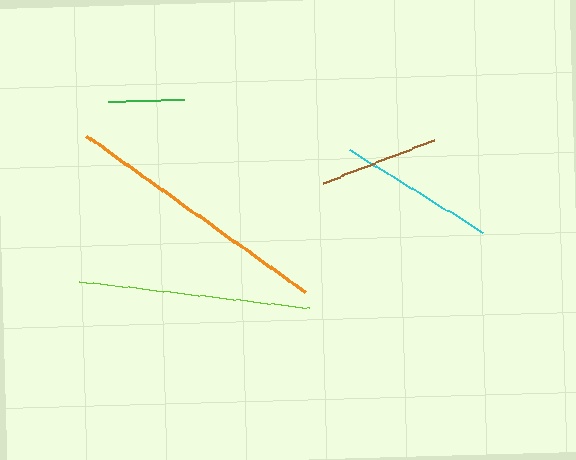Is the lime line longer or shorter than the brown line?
The lime line is longer than the brown line.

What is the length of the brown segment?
The brown segment is approximately 118 pixels long.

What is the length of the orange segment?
The orange segment is approximately 268 pixels long.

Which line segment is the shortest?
The green line is the shortest at approximately 77 pixels.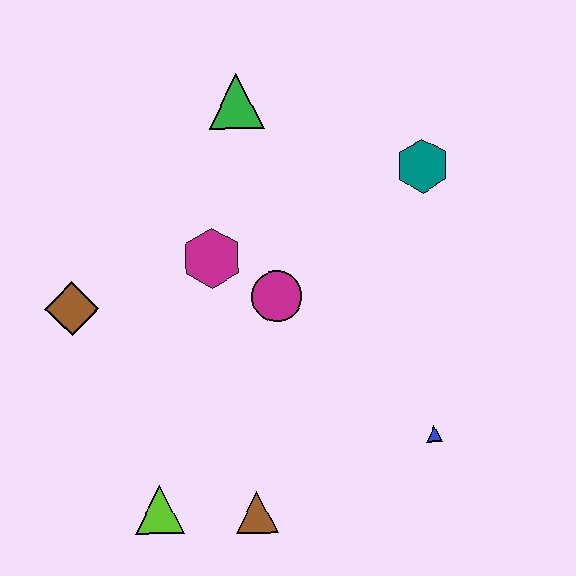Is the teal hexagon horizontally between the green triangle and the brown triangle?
No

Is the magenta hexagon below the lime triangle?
No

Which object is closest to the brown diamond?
The magenta hexagon is closest to the brown diamond.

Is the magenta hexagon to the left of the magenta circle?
Yes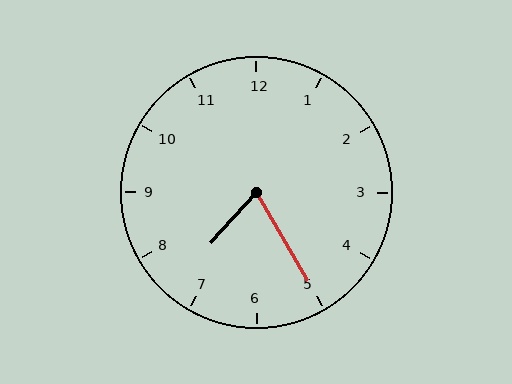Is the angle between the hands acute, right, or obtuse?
It is acute.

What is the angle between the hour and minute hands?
Approximately 72 degrees.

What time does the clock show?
7:25.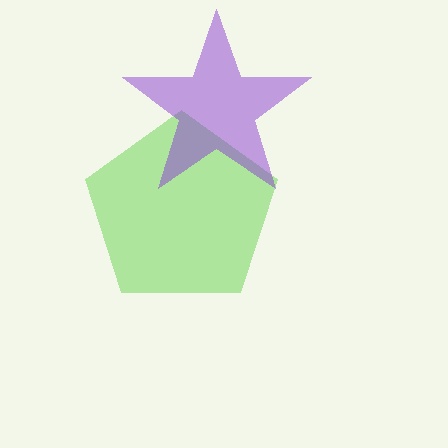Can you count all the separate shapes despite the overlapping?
Yes, there are 2 separate shapes.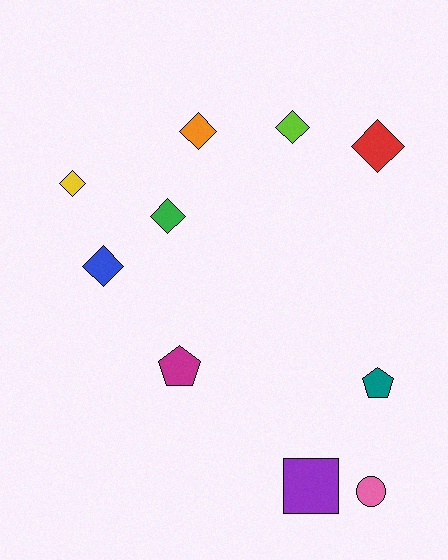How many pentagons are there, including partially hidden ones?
There are 2 pentagons.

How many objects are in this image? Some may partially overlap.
There are 10 objects.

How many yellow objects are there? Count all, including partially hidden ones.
There is 1 yellow object.